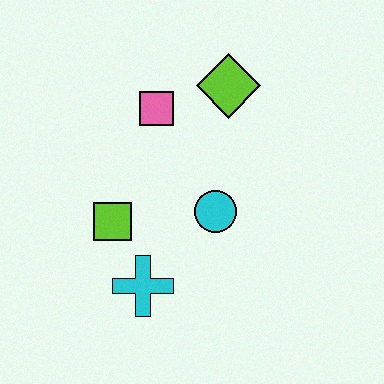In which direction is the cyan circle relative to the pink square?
The cyan circle is below the pink square.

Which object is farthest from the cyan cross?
The lime diamond is farthest from the cyan cross.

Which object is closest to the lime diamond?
The pink square is closest to the lime diamond.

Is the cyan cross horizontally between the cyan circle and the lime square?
Yes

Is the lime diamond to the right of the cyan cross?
Yes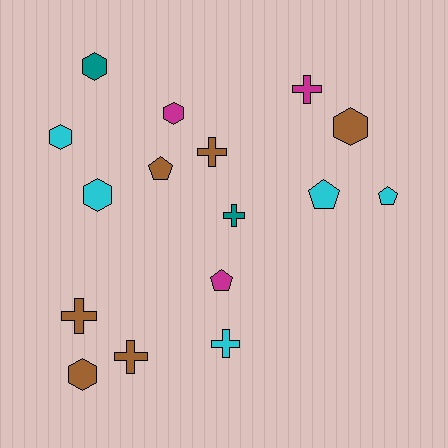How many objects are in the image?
There are 16 objects.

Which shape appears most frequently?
Hexagon, with 6 objects.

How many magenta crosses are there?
There is 1 magenta cross.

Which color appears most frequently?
Brown, with 6 objects.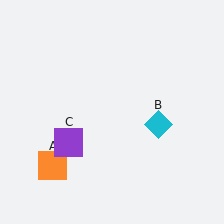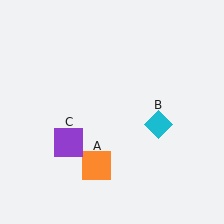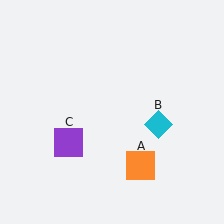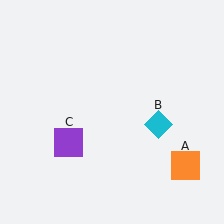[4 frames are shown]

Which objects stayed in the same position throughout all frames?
Cyan diamond (object B) and purple square (object C) remained stationary.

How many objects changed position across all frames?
1 object changed position: orange square (object A).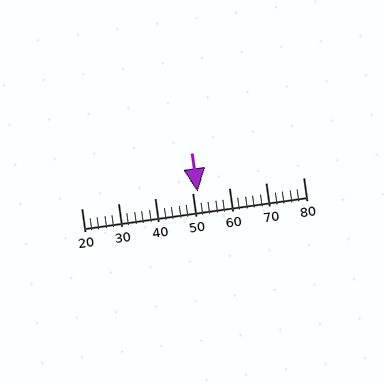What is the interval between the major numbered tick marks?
The major tick marks are spaced 10 units apart.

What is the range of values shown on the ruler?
The ruler shows values from 20 to 80.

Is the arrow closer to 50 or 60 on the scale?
The arrow is closer to 50.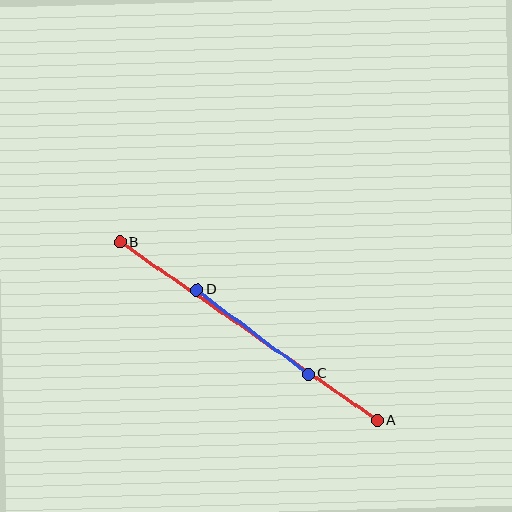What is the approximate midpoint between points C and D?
The midpoint is at approximately (253, 332) pixels.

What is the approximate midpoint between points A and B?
The midpoint is at approximately (249, 331) pixels.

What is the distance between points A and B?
The distance is approximately 313 pixels.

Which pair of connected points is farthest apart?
Points A and B are farthest apart.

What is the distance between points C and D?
The distance is approximately 140 pixels.